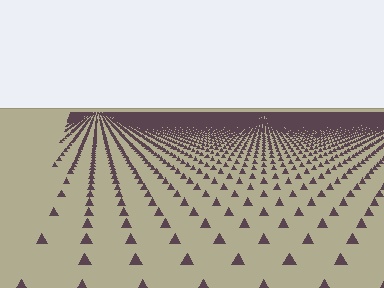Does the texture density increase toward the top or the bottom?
Density increases toward the top.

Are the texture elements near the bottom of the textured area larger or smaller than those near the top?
Larger. Near the bottom, elements are closer to the viewer and appear at a bigger on-screen size.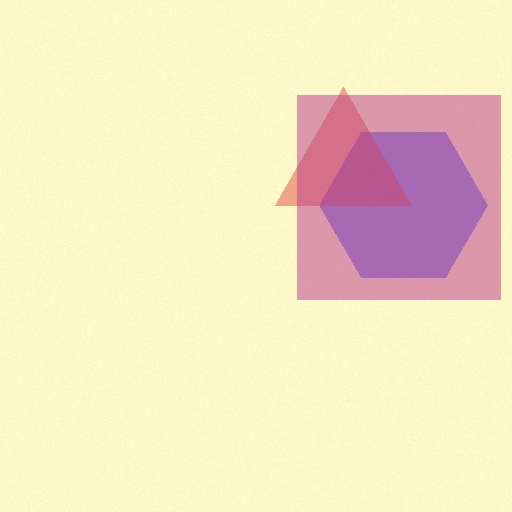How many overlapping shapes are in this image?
There are 3 overlapping shapes in the image.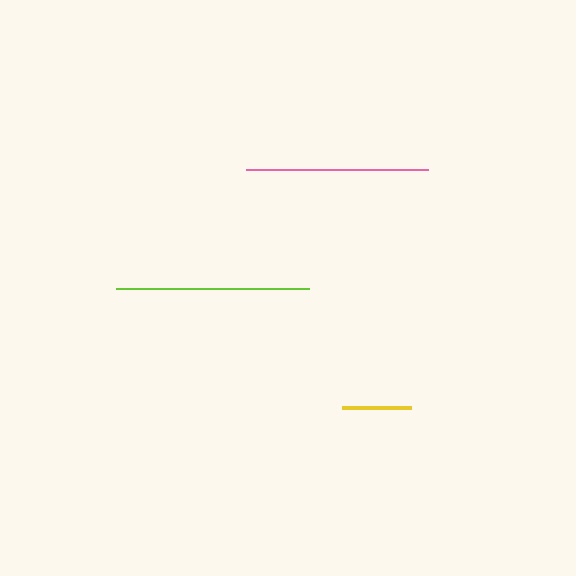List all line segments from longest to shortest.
From longest to shortest: lime, pink, yellow.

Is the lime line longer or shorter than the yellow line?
The lime line is longer than the yellow line.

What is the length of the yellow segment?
The yellow segment is approximately 69 pixels long.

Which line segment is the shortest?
The yellow line is the shortest at approximately 69 pixels.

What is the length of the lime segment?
The lime segment is approximately 193 pixels long.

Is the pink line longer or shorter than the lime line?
The lime line is longer than the pink line.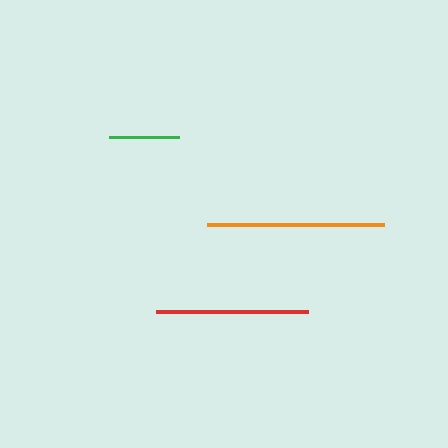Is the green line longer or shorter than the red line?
The red line is longer than the green line.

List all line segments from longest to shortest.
From longest to shortest: orange, red, green.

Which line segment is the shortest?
The green line is the shortest at approximately 70 pixels.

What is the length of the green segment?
The green segment is approximately 70 pixels long.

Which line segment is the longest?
The orange line is the longest at approximately 177 pixels.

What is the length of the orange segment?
The orange segment is approximately 177 pixels long.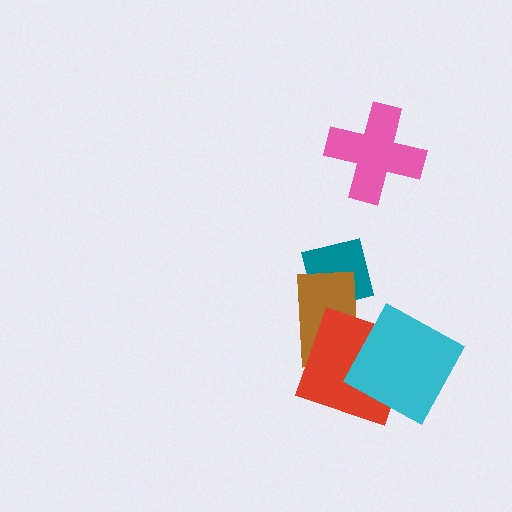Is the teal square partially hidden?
Yes, it is partially covered by another shape.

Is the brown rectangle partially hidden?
Yes, it is partially covered by another shape.